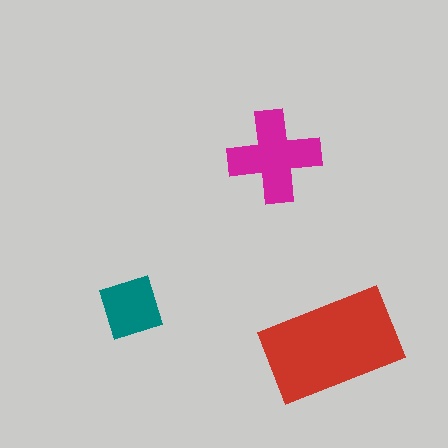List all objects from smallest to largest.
The teal square, the magenta cross, the red rectangle.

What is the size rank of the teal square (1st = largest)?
3rd.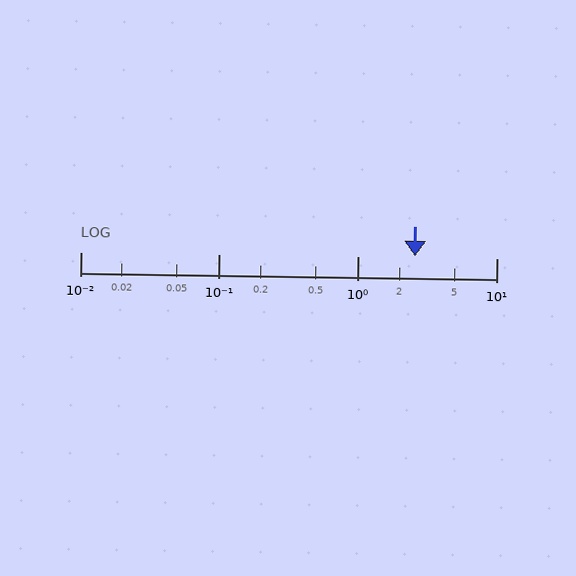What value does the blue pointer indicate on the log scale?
The pointer indicates approximately 2.6.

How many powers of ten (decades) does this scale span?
The scale spans 3 decades, from 0.01 to 10.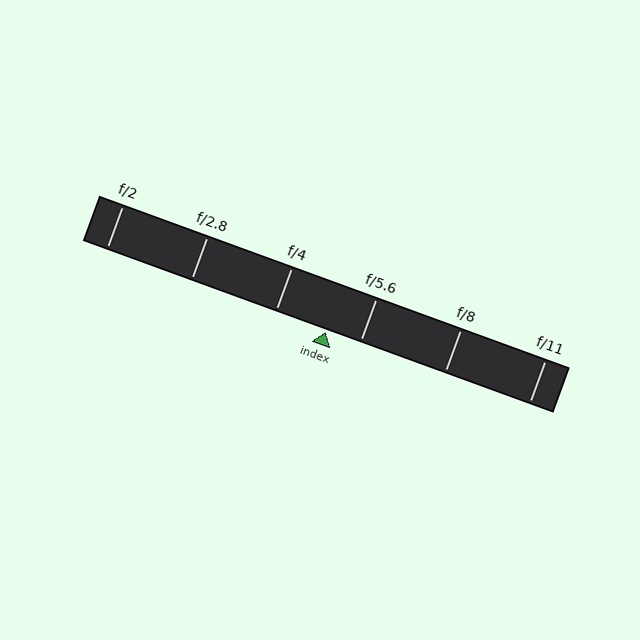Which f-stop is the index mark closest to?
The index mark is closest to f/5.6.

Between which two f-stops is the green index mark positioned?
The index mark is between f/4 and f/5.6.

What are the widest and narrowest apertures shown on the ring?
The widest aperture shown is f/2 and the narrowest is f/11.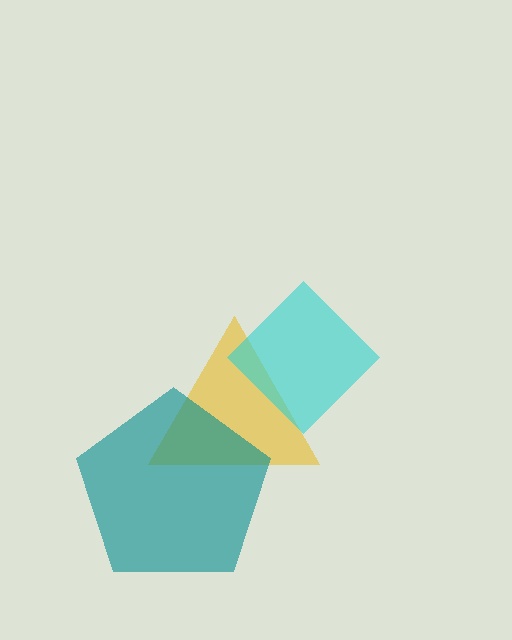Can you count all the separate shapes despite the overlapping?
Yes, there are 3 separate shapes.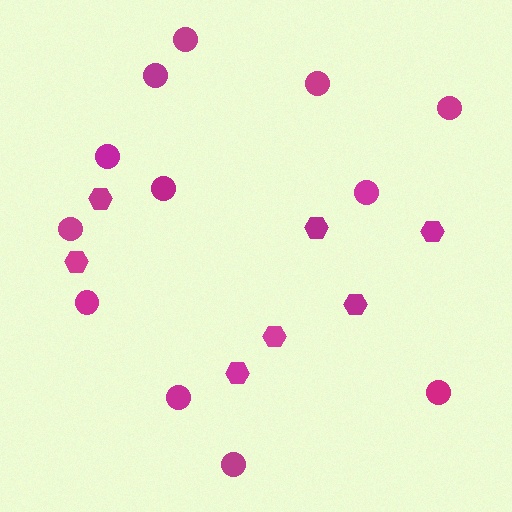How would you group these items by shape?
There are 2 groups: one group of circles (12) and one group of hexagons (7).